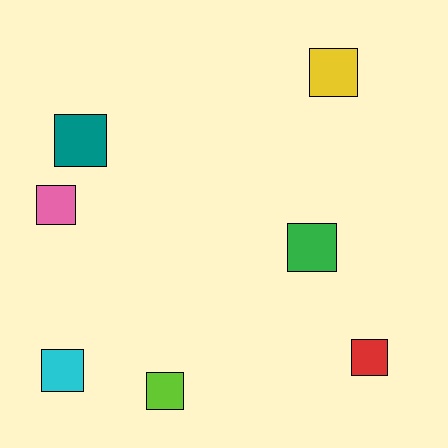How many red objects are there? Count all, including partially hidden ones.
There is 1 red object.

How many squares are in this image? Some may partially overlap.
There are 7 squares.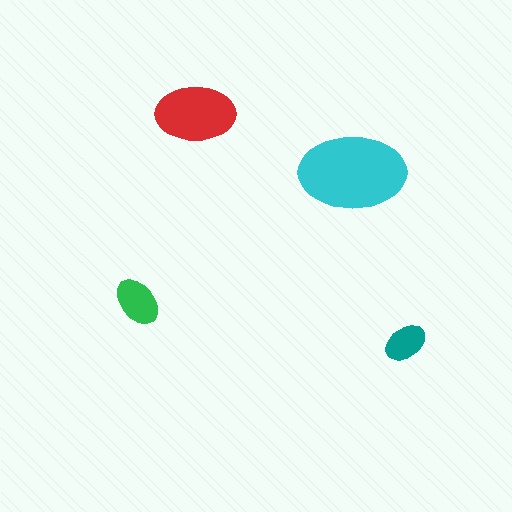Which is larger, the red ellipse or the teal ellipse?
The red one.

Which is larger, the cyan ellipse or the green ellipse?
The cyan one.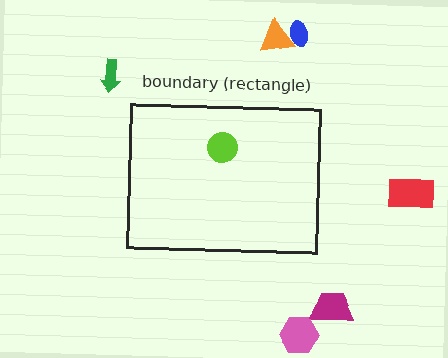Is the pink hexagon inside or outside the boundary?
Outside.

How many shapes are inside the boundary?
1 inside, 6 outside.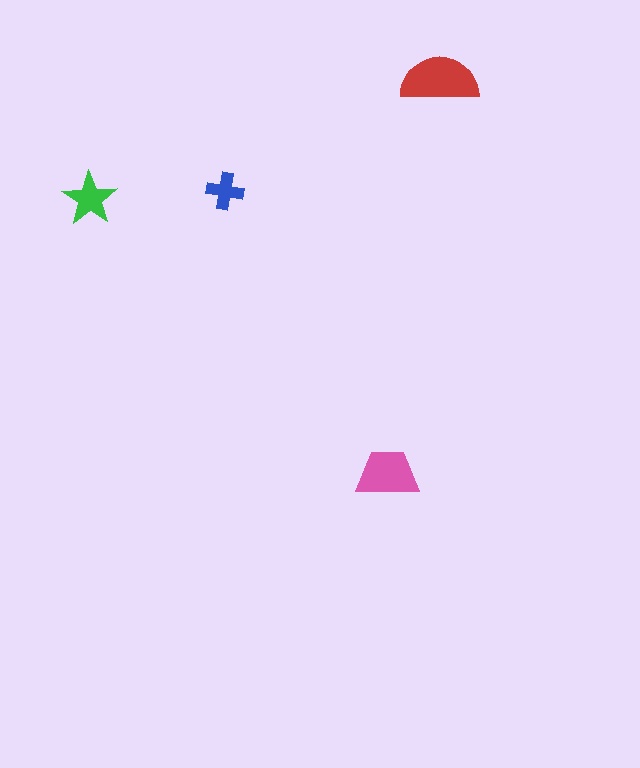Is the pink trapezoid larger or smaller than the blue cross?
Larger.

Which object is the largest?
The red semicircle.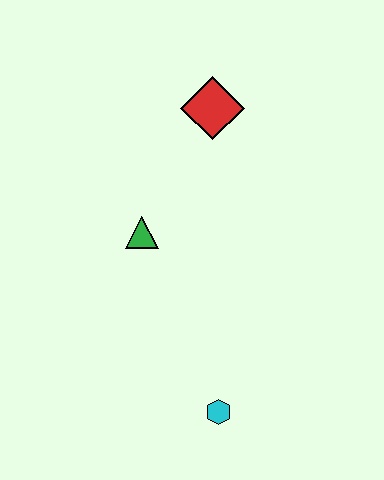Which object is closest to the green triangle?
The red diamond is closest to the green triangle.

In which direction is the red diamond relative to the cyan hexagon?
The red diamond is above the cyan hexagon.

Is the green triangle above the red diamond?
No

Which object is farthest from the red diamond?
The cyan hexagon is farthest from the red diamond.